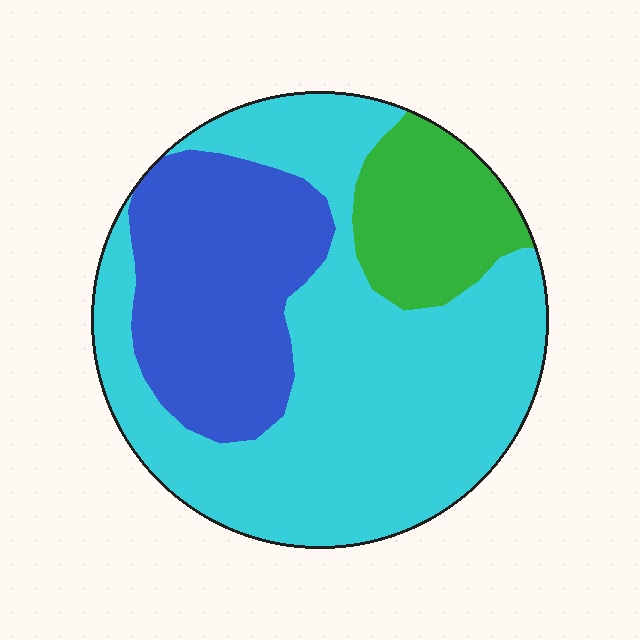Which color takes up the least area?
Green, at roughly 15%.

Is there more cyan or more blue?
Cyan.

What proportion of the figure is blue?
Blue takes up between a sixth and a third of the figure.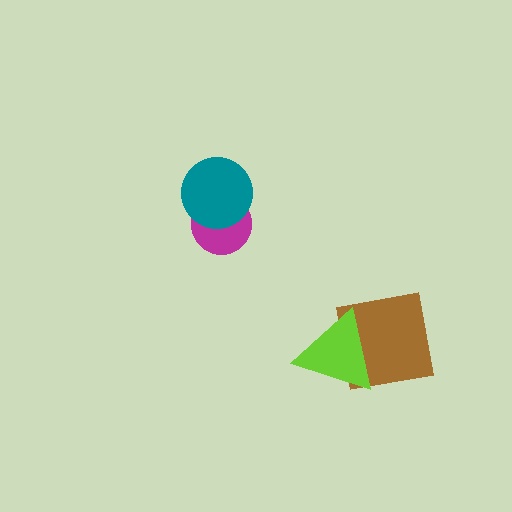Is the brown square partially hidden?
Yes, it is partially covered by another shape.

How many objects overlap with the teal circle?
1 object overlaps with the teal circle.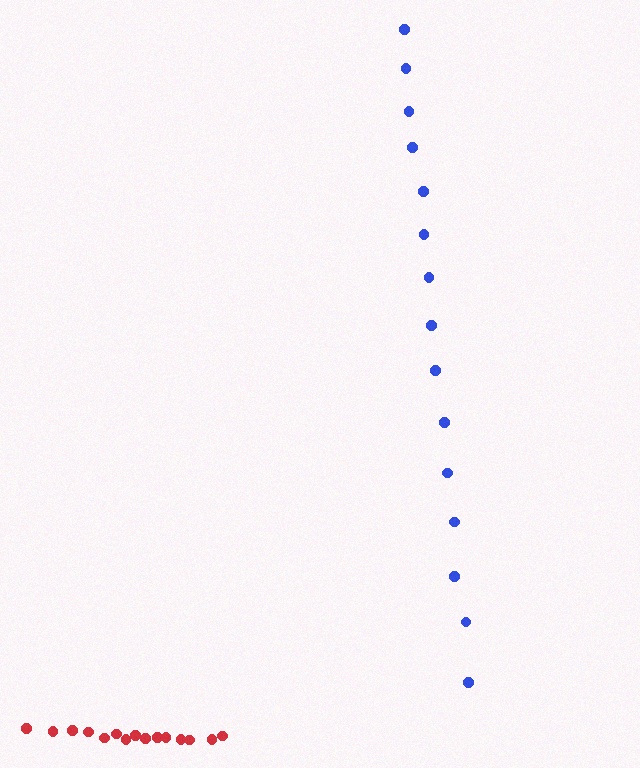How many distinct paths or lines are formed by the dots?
There are 2 distinct paths.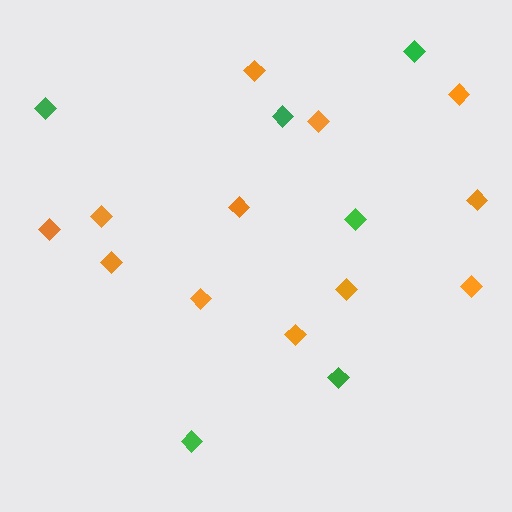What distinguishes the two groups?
There are 2 groups: one group of green diamonds (6) and one group of orange diamonds (12).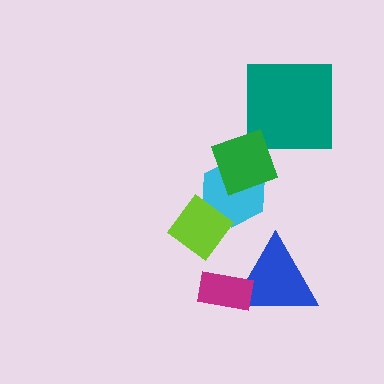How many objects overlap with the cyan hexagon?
2 objects overlap with the cyan hexagon.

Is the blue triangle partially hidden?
Yes, it is partially covered by another shape.